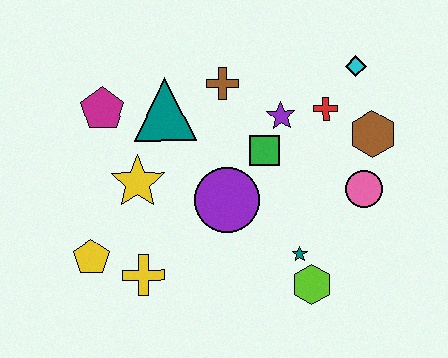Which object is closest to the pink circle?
The brown hexagon is closest to the pink circle.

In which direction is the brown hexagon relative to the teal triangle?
The brown hexagon is to the right of the teal triangle.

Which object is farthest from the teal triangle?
The lime hexagon is farthest from the teal triangle.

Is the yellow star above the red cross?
No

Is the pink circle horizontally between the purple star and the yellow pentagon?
No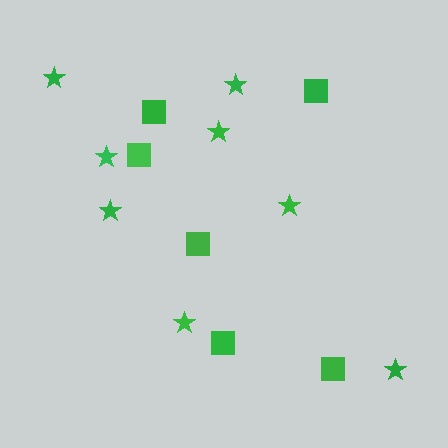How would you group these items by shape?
There are 2 groups: one group of stars (8) and one group of squares (6).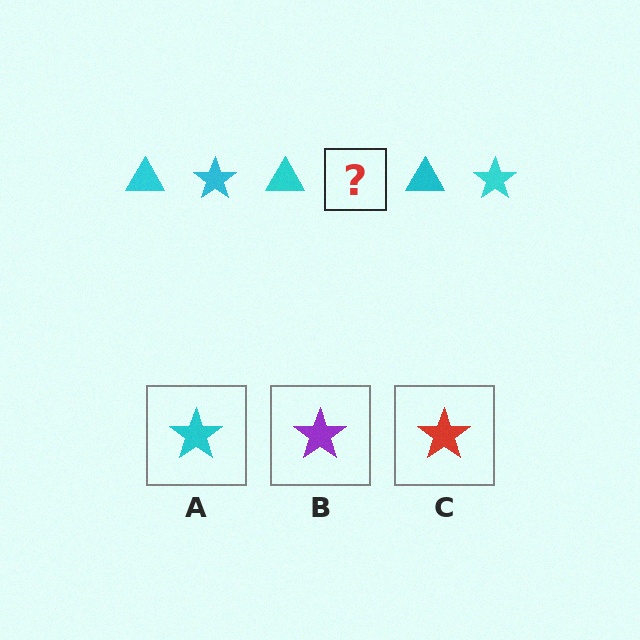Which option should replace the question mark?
Option A.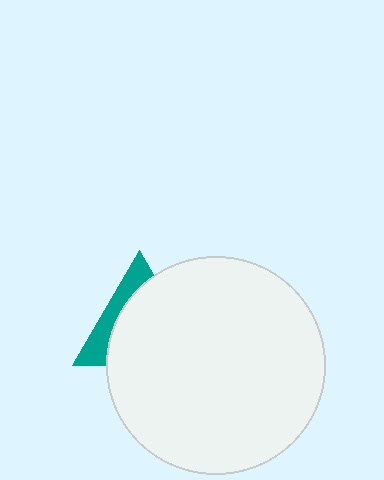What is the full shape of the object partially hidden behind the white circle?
The partially hidden object is a teal triangle.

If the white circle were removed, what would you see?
You would see the complete teal triangle.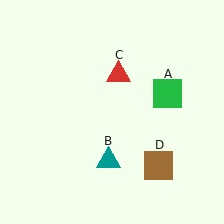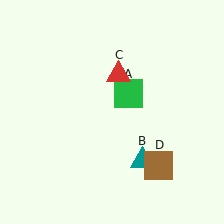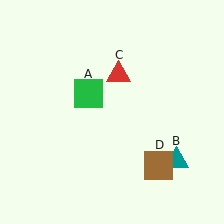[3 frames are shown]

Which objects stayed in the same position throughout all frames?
Red triangle (object C) and brown square (object D) remained stationary.